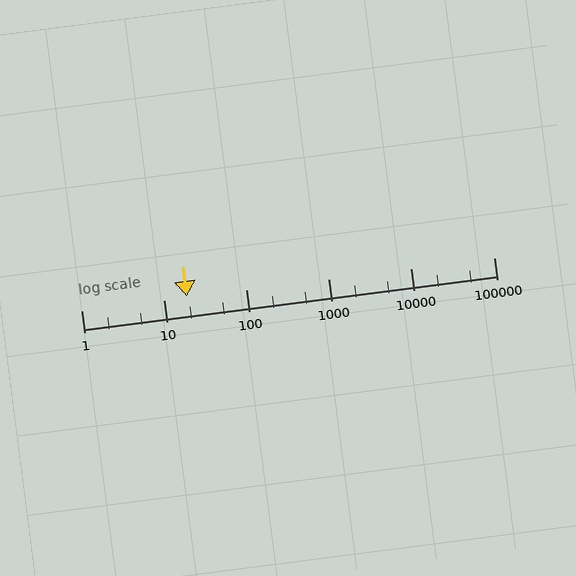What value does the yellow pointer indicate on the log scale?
The pointer indicates approximately 19.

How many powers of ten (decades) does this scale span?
The scale spans 5 decades, from 1 to 100000.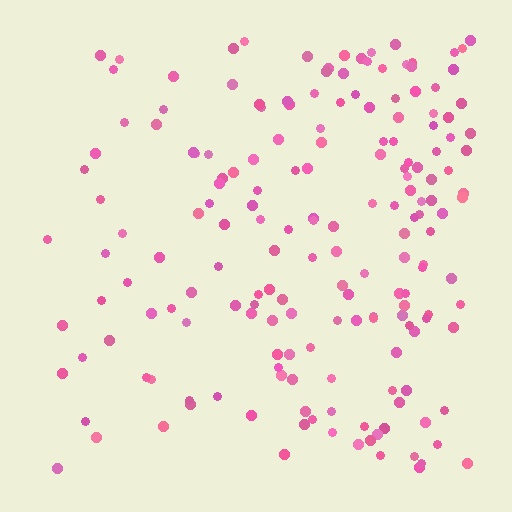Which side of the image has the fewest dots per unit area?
The left.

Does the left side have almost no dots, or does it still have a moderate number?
Still a moderate number, just noticeably fewer than the right.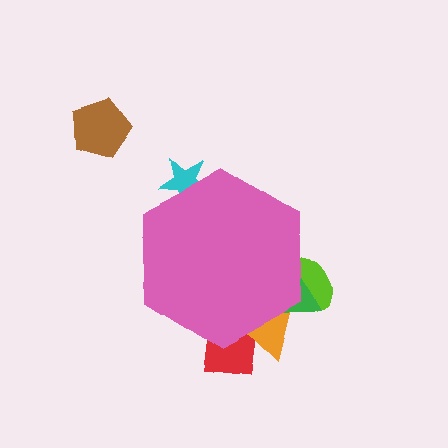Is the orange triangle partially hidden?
Yes, the orange triangle is partially hidden behind the pink hexagon.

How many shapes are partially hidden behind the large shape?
5 shapes are partially hidden.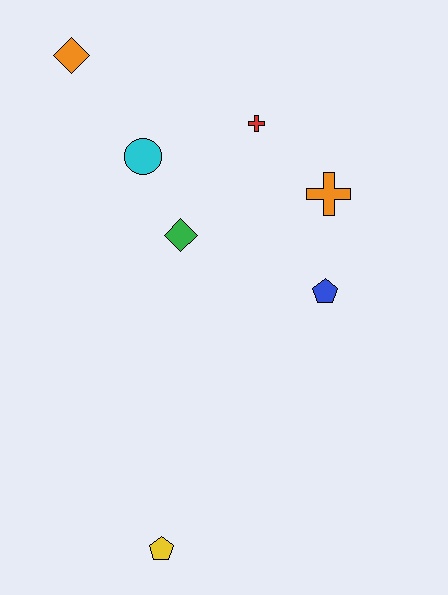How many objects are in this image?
There are 7 objects.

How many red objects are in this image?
There is 1 red object.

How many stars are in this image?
There are no stars.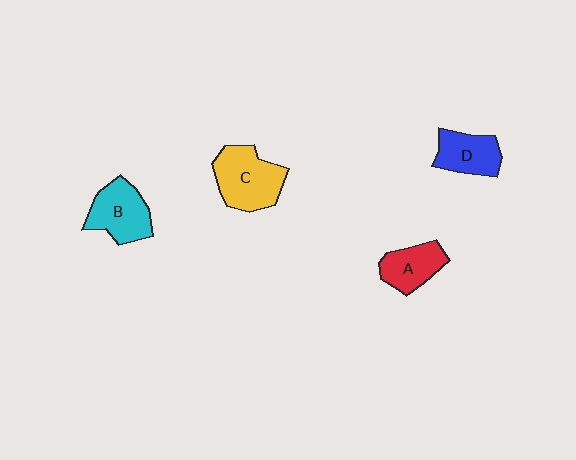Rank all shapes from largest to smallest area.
From largest to smallest: C (yellow), B (cyan), D (blue), A (red).